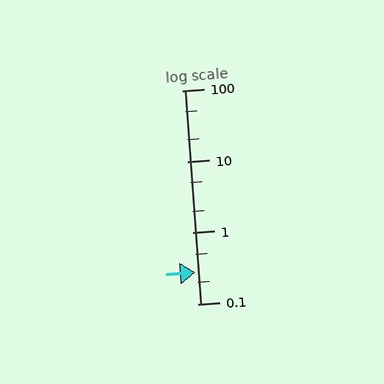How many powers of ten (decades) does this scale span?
The scale spans 3 decades, from 0.1 to 100.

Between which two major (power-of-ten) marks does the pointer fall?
The pointer is between 0.1 and 1.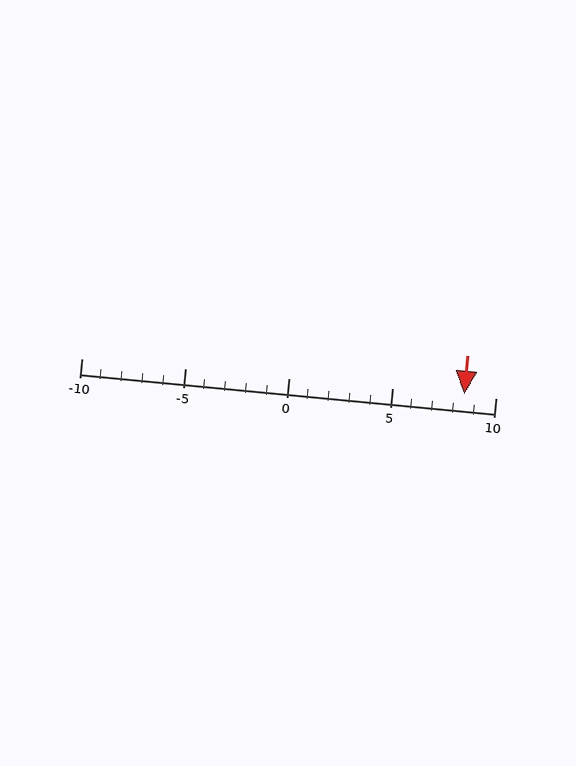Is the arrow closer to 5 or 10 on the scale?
The arrow is closer to 10.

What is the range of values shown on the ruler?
The ruler shows values from -10 to 10.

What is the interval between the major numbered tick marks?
The major tick marks are spaced 5 units apart.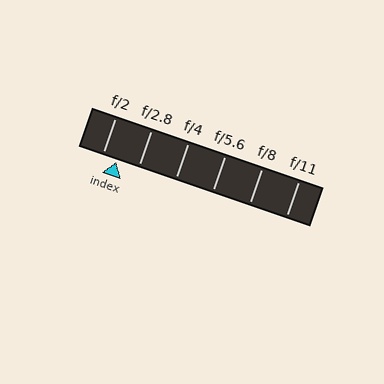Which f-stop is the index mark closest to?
The index mark is closest to f/2.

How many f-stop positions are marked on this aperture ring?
There are 6 f-stop positions marked.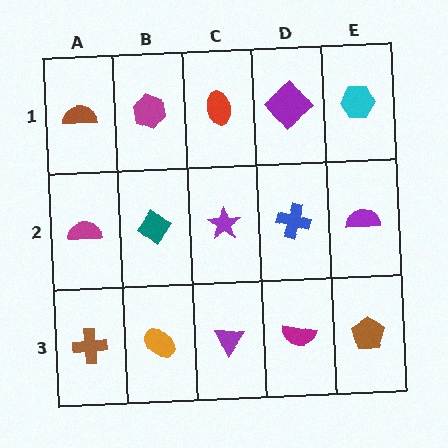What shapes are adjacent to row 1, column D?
A blue cross (row 2, column D), a red ellipse (row 1, column C), a cyan hexagon (row 1, column E).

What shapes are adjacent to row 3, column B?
A teal diamond (row 2, column B), a brown cross (row 3, column A), a purple triangle (row 3, column C).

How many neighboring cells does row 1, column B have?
3.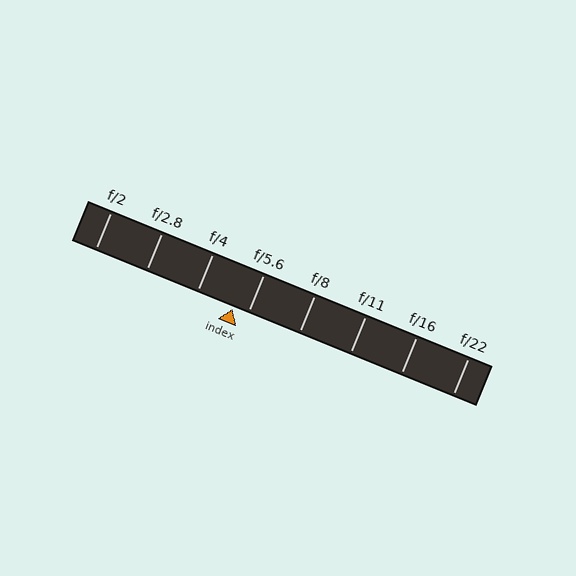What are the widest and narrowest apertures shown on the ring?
The widest aperture shown is f/2 and the narrowest is f/22.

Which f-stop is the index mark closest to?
The index mark is closest to f/5.6.